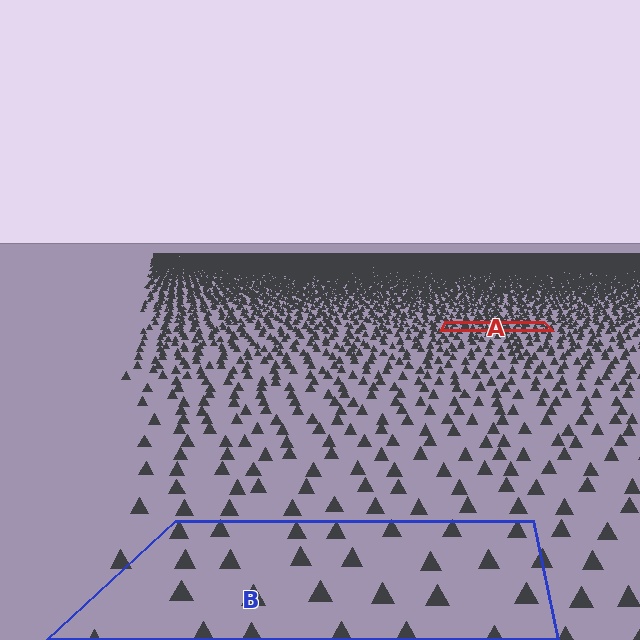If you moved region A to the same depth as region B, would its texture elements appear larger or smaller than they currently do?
They would appear larger. At a closer depth, the same texture elements are projected at a bigger on-screen size.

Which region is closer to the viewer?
Region B is closer. The texture elements there are larger and more spread out.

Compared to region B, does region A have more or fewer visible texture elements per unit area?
Region A has more texture elements per unit area — they are packed more densely because it is farther away.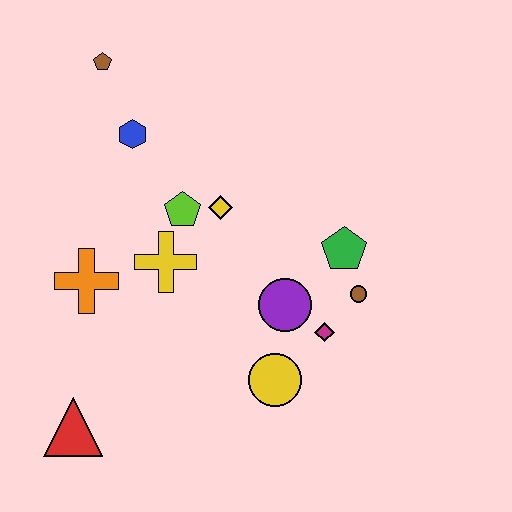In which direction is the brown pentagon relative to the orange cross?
The brown pentagon is above the orange cross.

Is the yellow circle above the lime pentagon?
No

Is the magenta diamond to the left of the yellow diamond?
No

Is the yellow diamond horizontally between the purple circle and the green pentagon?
No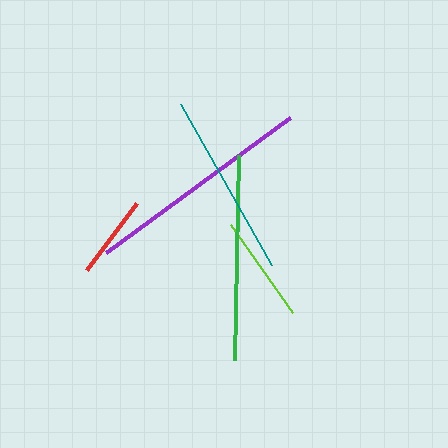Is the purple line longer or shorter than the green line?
The purple line is longer than the green line.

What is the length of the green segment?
The green segment is approximately 204 pixels long.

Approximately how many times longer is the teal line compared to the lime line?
The teal line is approximately 1.7 times the length of the lime line.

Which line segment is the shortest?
The red line is the shortest at approximately 83 pixels.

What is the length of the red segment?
The red segment is approximately 83 pixels long.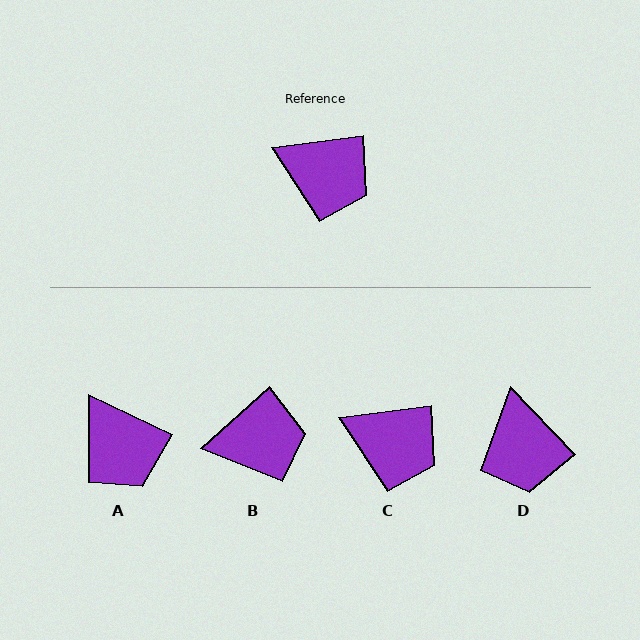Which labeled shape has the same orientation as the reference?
C.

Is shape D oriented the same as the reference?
No, it is off by about 53 degrees.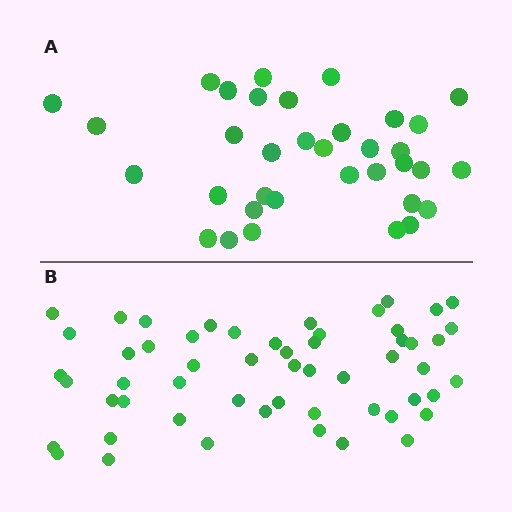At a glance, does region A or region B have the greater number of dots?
Region B (the bottom region) has more dots.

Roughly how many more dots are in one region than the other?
Region B has approximately 20 more dots than region A.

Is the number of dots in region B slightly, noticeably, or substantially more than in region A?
Region B has substantially more. The ratio is roughly 1.6 to 1.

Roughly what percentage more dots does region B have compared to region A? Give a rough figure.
About 55% more.